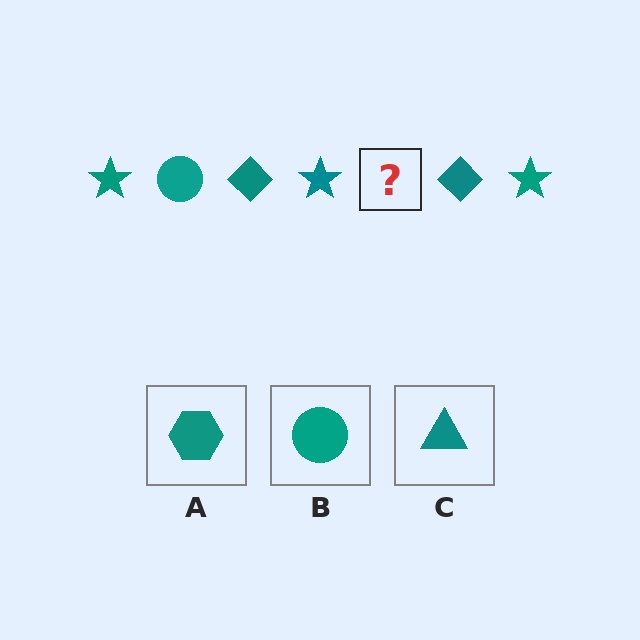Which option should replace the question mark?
Option B.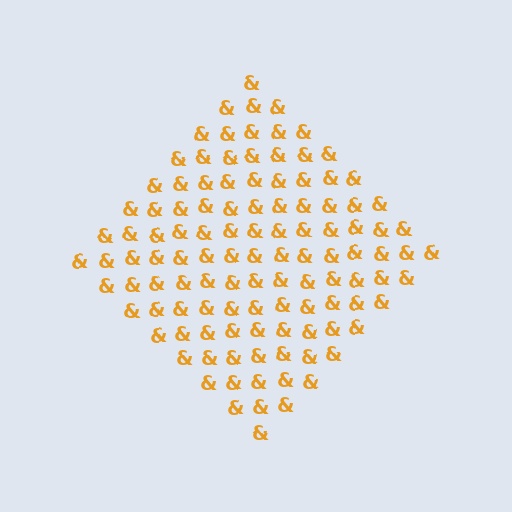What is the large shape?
The large shape is a diamond.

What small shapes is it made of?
It is made of small ampersands.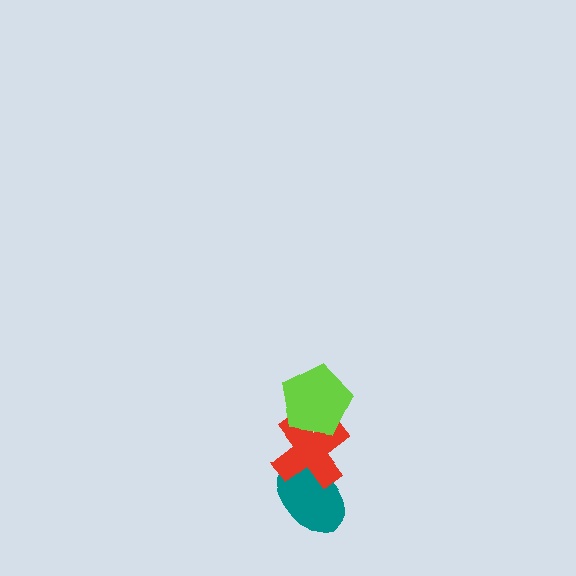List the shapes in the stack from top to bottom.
From top to bottom: the lime pentagon, the red cross, the teal ellipse.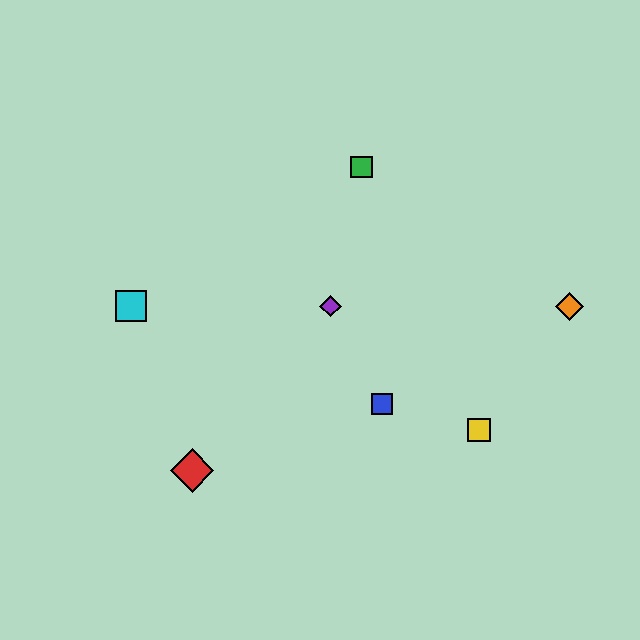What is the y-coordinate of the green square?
The green square is at y≈167.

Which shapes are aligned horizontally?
The purple diamond, the orange diamond, the cyan square are aligned horizontally.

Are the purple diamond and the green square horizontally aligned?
No, the purple diamond is at y≈306 and the green square is at y≈167.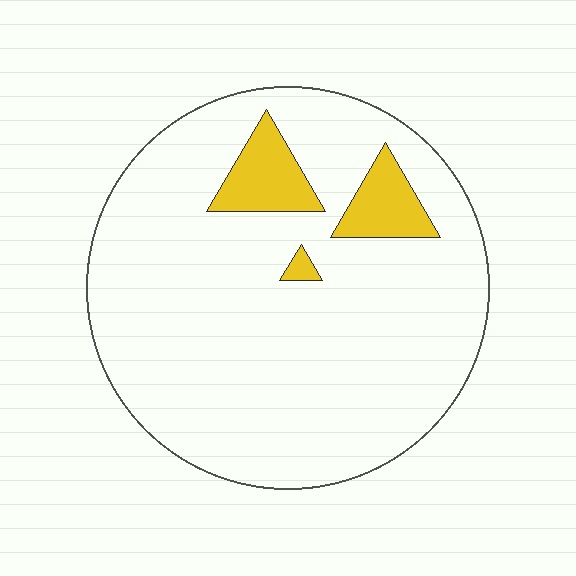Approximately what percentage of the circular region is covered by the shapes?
Approximately 10%.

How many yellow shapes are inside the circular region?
3.